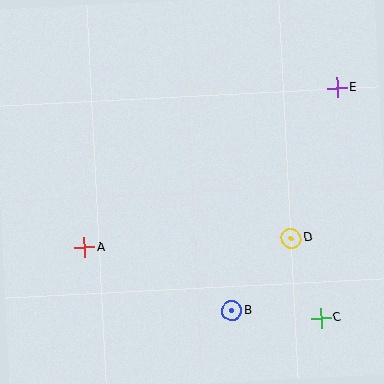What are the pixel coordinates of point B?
Point B is at (232, 311).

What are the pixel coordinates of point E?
Point E is at (337, 88).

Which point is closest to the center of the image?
Point D at (291, 238) is closest to the center.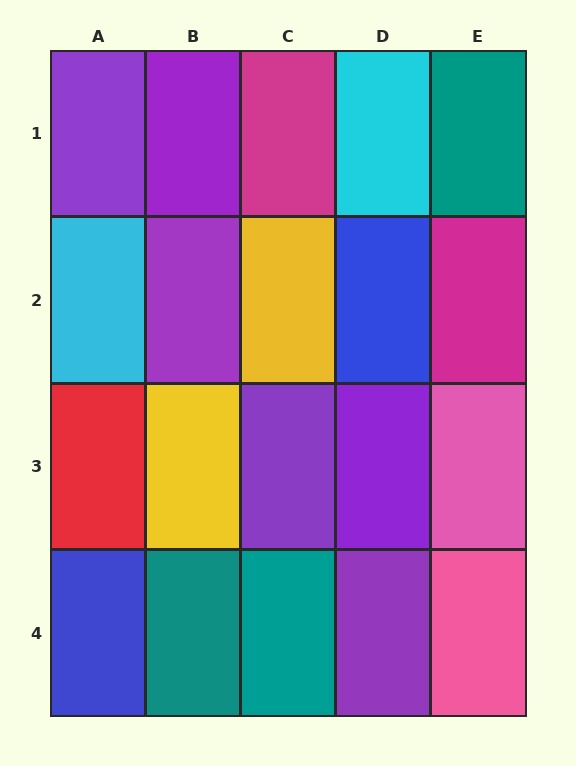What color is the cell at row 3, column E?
Pink.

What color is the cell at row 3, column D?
Purple.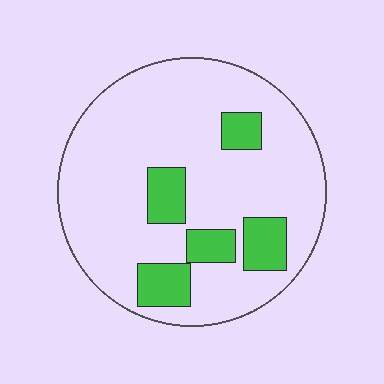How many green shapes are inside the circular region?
5.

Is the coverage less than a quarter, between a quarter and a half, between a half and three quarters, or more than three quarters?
Less than a quarter.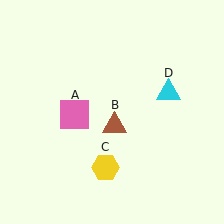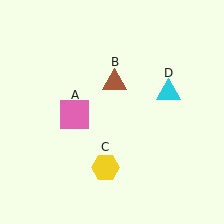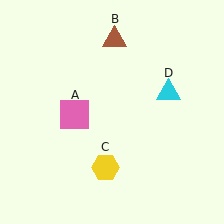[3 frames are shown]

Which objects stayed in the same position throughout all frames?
Pink square (object A) and yellow hexagon (object C) and cyan triangle (object D) remained stationary.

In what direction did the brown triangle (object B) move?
The brown triangle (object B) moved up.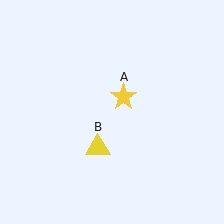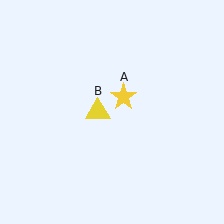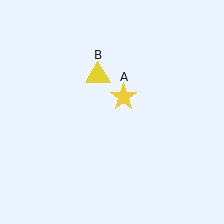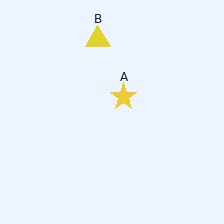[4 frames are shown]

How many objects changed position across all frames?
1 object changed position: yellow triangle (object B).